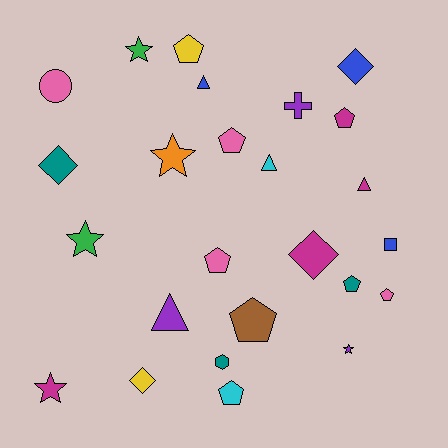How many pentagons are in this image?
There are 8 pentagons.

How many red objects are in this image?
There are no red objects.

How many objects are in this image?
There are 25 objects.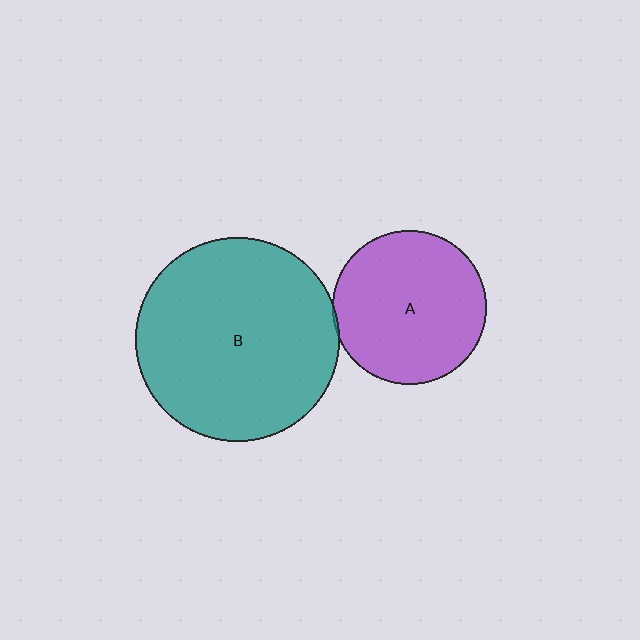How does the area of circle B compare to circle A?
Approximately 1.7 times.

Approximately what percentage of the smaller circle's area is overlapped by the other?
Approximately 5%.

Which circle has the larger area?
Circle B (teal).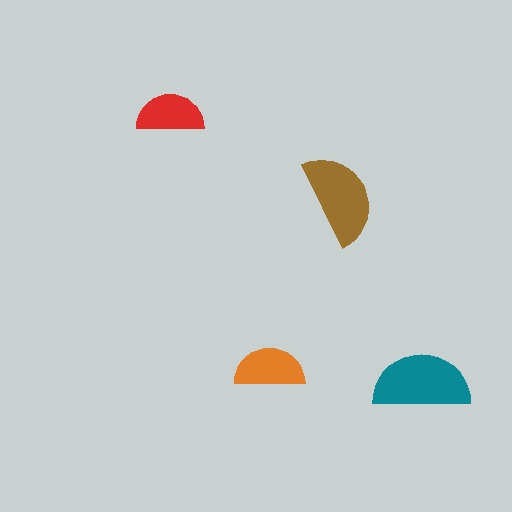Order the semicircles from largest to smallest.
the teal one, the brown one, the orange one, the red one.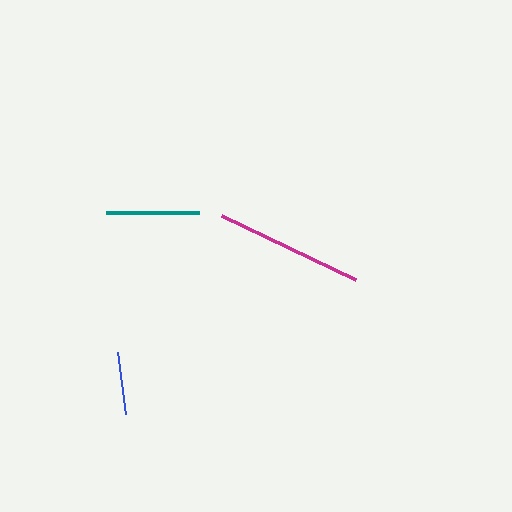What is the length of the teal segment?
The teal segment is approximately 93 pixels long.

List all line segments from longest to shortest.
From longest to shortest: magenta, teal, blue.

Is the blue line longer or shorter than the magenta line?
The magenta line is longer than the blue line.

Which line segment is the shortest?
The blue line is the shortest at approximately 63 pixels.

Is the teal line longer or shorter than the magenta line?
The magenta line is longer than the teal line.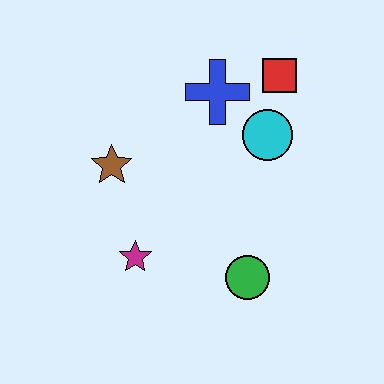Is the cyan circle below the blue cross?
Yes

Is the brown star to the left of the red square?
Yes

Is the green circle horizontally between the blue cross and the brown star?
No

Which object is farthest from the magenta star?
The red square is farthest from the magenta star.